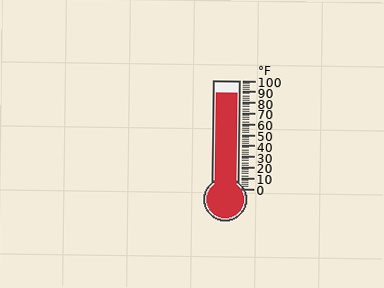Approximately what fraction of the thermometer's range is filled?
The thermometer is filled to approximately 90% of its range.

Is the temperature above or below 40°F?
The temperature is above 40°F.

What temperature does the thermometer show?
The thermometer shows approximately 88°F.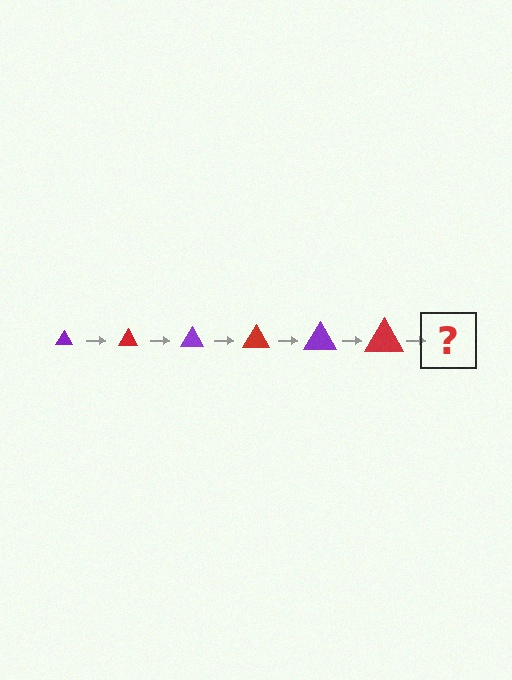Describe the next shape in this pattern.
It should be a purple triangle, larger than the previous one.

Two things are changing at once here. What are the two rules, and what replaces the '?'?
The two rules are that the triangle grows larger each step and the color cycles through purple and red. The '?' should be a purple triangle, larger than the previous one.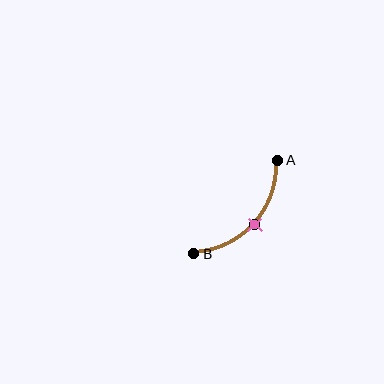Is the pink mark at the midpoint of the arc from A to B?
Yes. The pink mark lies on the arc at equal arc-length from both A and B — it is the arc midpoint.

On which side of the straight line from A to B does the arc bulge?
The arc bulges below and to the right of the straight line connecting A and B.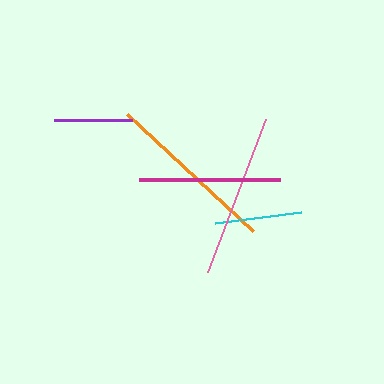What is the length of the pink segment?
The pink segment is approximately 164 pixels long.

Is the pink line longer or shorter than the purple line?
The pink line is longer than the purple line.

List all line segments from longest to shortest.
From longest to shortest: orange, pink, magenta, cyan, purple.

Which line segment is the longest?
The orange line is the longest at approximately 171 pixels.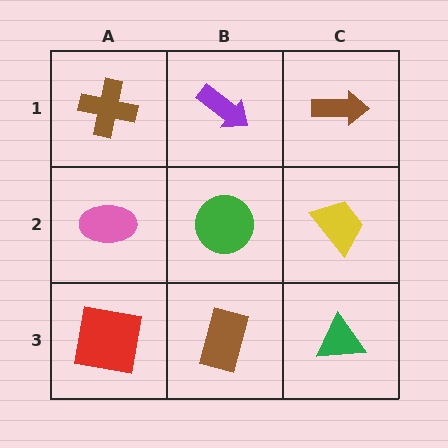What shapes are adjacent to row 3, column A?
A pink ellipse (row 2, column A), a brown rectangle (row 3, column B).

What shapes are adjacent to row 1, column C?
A yellow trapezoid (row 2, column C), a purple arrow (row 1, column B).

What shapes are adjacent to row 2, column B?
A purple arrow (row 1, column B), a brown rectangle (row 3, column B), a pink ellipse (row 2, column A), a yellow trapezoid (row 2, column C).